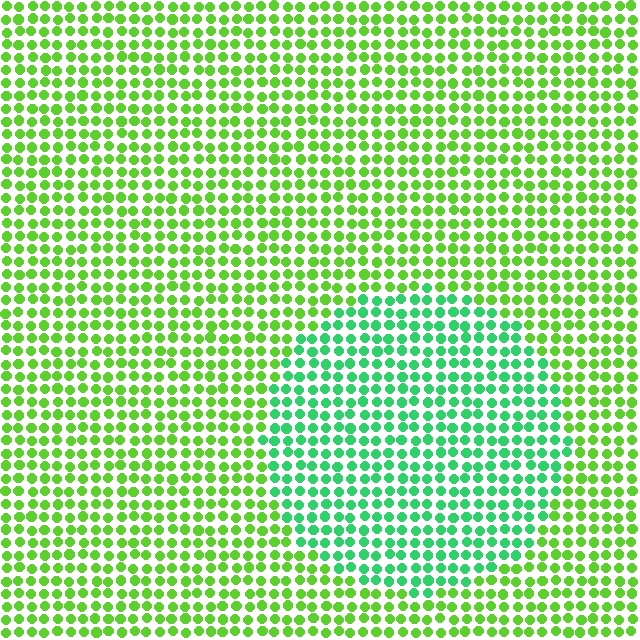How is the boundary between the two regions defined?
The boundary is defined purely by a slight shift in hue (about 39 degrees). Spacing, size, and orientation are identical on both sides.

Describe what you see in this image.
The image is filled with small lime elements in a uniform arrangement. A circle-shaped region is visible where the elements are tinted to a slightly different hue, forming a subtle color boundary.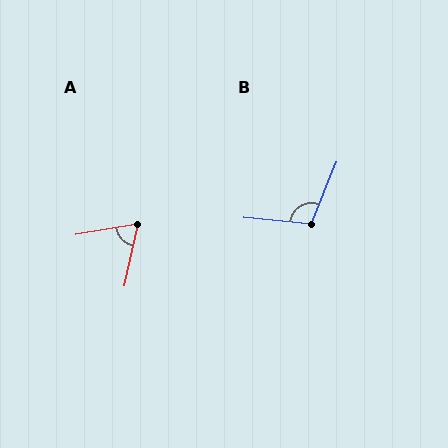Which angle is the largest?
B, at approximately 107 degrees.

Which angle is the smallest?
A, at approximately 68 degrees.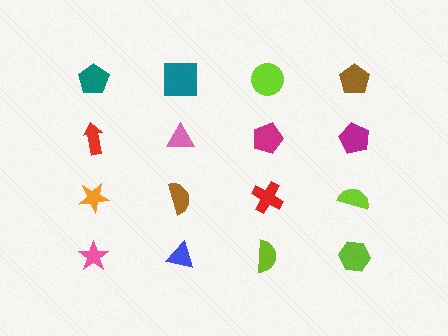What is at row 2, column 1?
A red arrow.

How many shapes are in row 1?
4 shapes.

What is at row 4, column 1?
A pink star.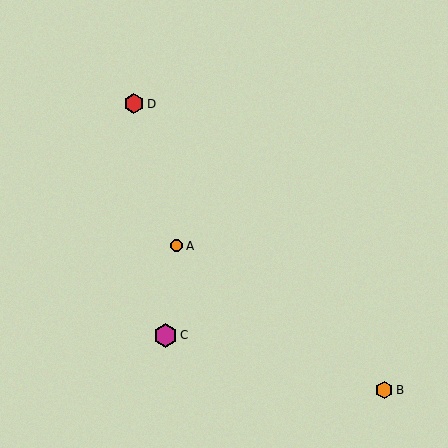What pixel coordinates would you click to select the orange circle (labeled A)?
Click at (177, 246) to select the orange circle A.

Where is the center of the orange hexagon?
The center of the orange hexagon is at (384, 390).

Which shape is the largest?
The magenta hexagon (labeled C) is the largest.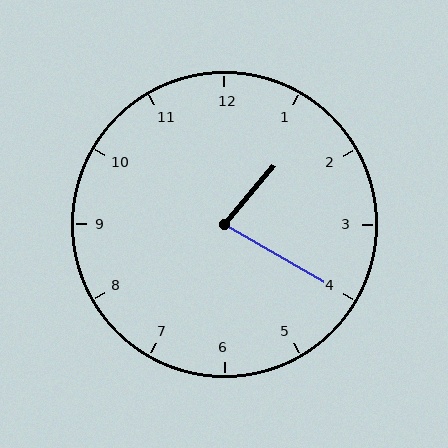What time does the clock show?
1:20.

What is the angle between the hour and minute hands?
Approximately 80 degrees.